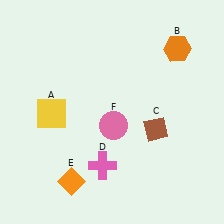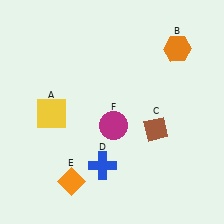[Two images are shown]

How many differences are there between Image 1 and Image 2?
There are 2 differences between the two images.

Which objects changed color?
D changed from pink to blue. F changed from pink to magenta.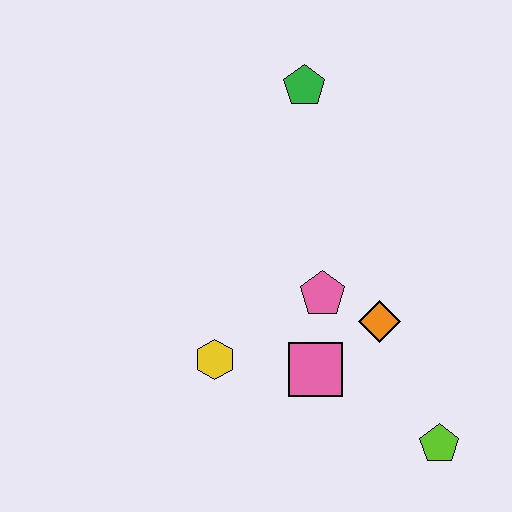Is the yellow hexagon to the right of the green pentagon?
No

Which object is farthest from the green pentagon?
The lime pentagon is farthest from the green pentagon.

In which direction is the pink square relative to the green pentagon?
The pink square is below the green pentagon.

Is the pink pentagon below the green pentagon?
Yes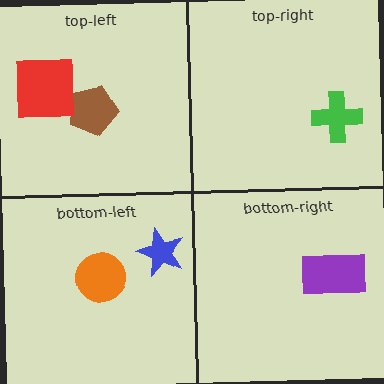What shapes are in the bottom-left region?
The blue star, the orange circle.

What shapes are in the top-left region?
The brown pentagon, the red square.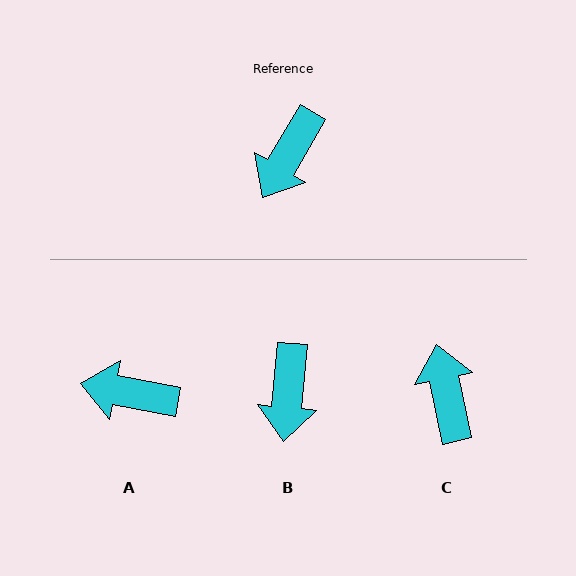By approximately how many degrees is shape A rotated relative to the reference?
Approximately 70 degrees clockwise.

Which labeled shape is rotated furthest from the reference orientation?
C, about 137 degrees away.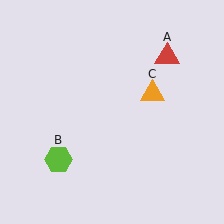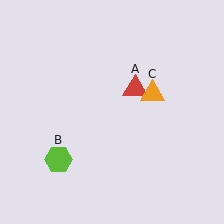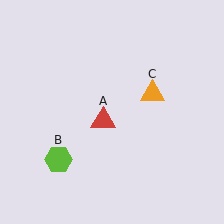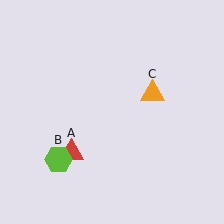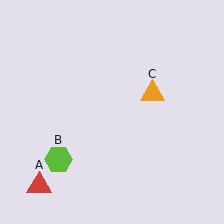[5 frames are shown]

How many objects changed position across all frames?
1 object changed position: red triangle (object A).